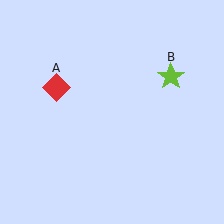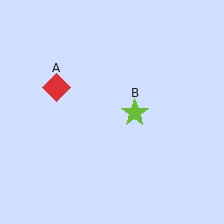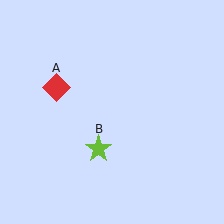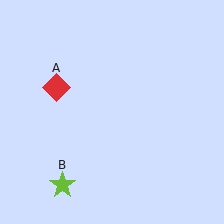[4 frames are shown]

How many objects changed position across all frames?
1 object changed position: lime star (object B).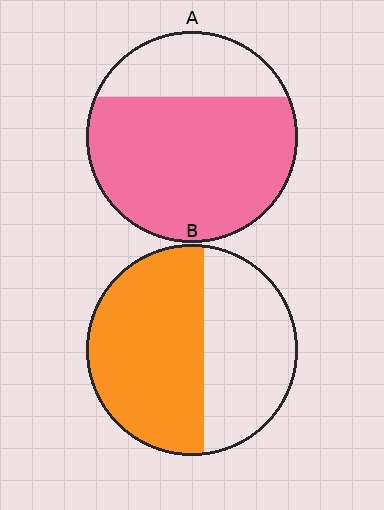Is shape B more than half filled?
Yes.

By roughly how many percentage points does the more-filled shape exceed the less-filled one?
By roughly 15 percentage points (A over B).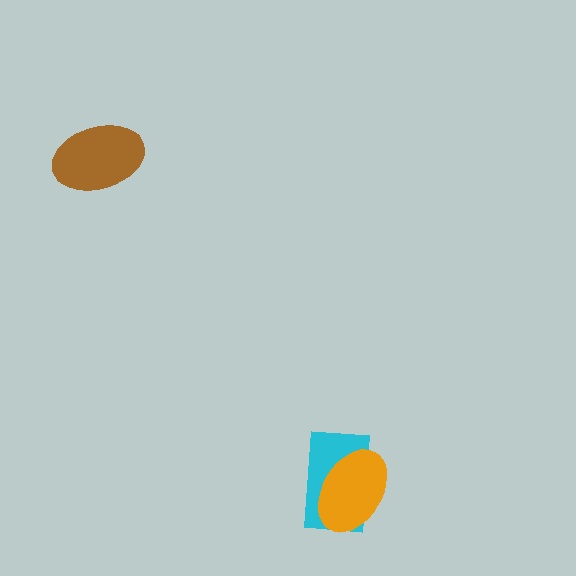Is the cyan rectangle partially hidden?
Yes, it is partially covered by another shape.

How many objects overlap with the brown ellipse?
0 objects overlap with the brown ellipse.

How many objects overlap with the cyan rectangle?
1 object overlaps with the cyan rectangle.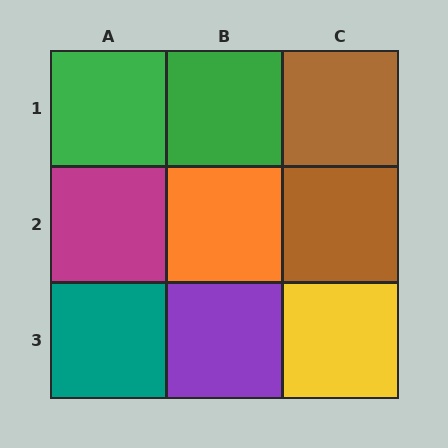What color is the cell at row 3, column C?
Yellow.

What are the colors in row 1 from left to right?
Green, green, brown.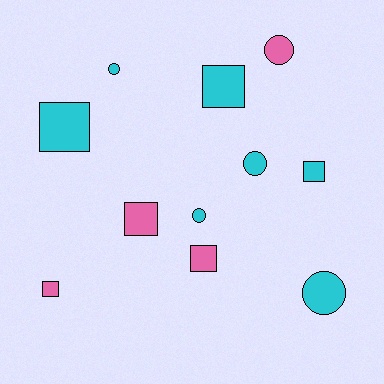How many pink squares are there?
There are 3 pink squares.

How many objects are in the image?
There are 11 objects.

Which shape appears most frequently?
Square, with 6 objects.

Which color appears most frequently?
Cyan, with 7 objects.